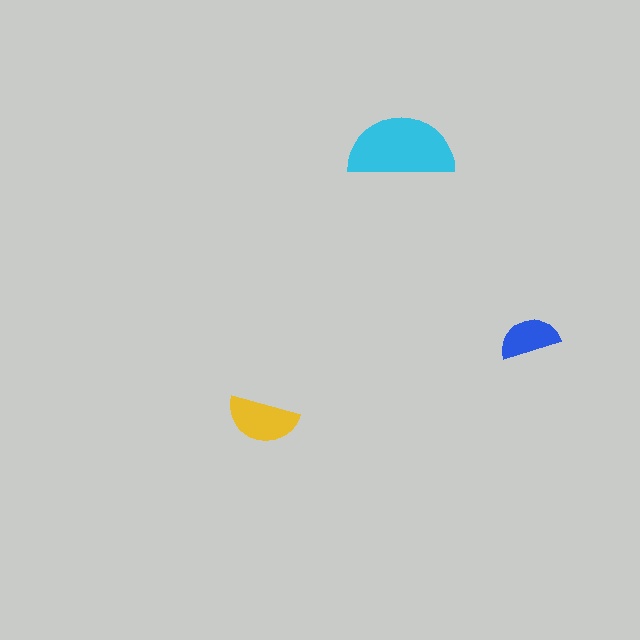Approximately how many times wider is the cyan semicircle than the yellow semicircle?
About 1.5 times wider.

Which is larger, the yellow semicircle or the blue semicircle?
The yellow one.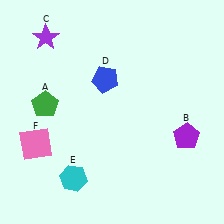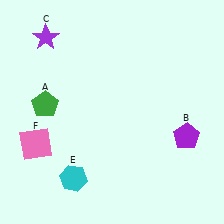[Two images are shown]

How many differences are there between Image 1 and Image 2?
There is 1 difference between the two images.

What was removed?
The blue pentagon (D) was removed in Image 2.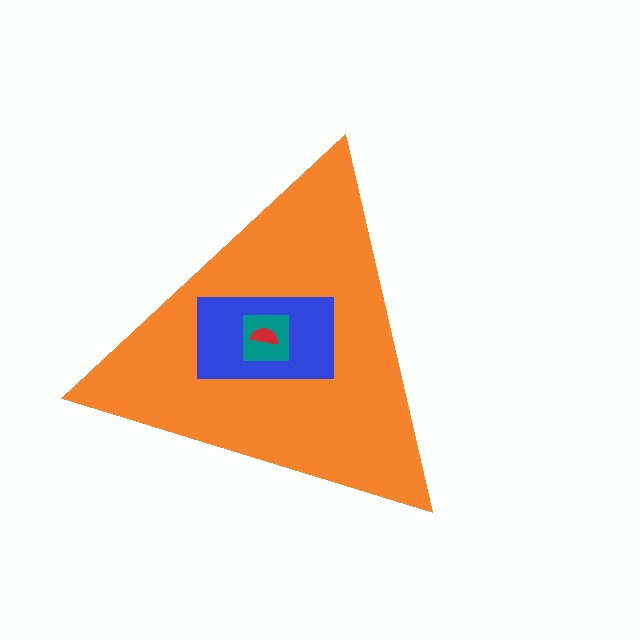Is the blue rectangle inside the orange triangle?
Yes.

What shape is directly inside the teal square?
The red semicircle.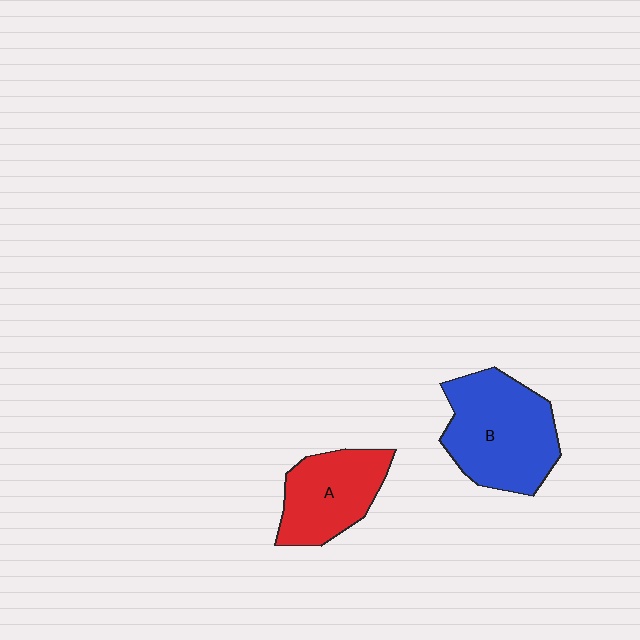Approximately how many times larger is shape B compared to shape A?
Approximately 1.4 times.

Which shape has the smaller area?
Shape A (red).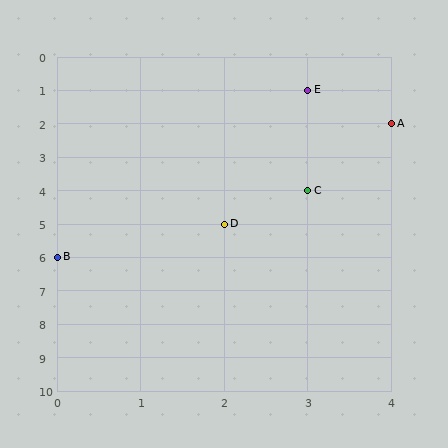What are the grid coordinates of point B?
Point B is at grid coordinates (0, 6).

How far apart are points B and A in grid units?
Points B and A are 4 columns and 4 rows apart (about 5.7 grid units diagonally).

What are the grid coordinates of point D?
Point D is at grid coordinates (2, 5).